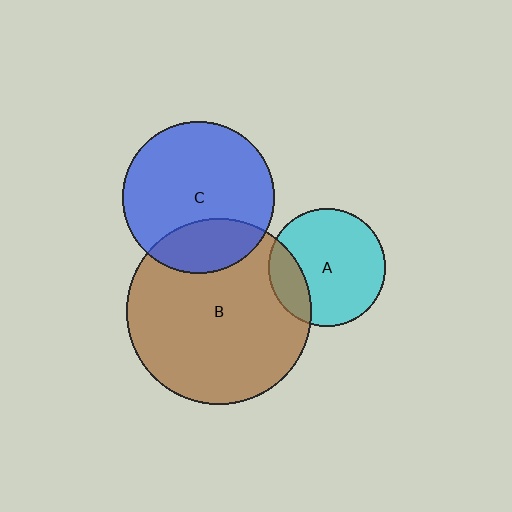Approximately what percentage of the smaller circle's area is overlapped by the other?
Approximately 20%.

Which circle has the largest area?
Circle B (brown).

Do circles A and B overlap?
Yes.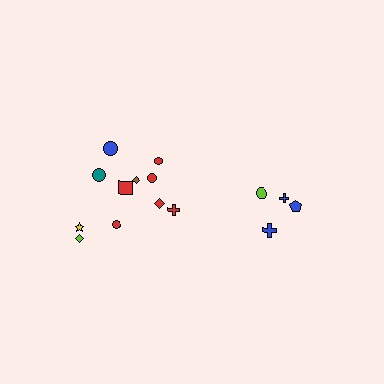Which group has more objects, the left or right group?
The left group.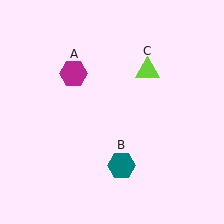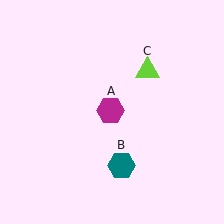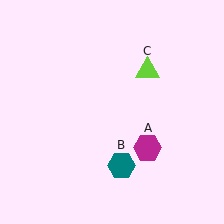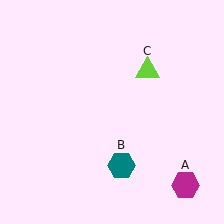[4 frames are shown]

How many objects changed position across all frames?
1 object changed position: magenta hexagon (object A).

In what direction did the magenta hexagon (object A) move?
The magenta hexagon (object A) moved down and to the right.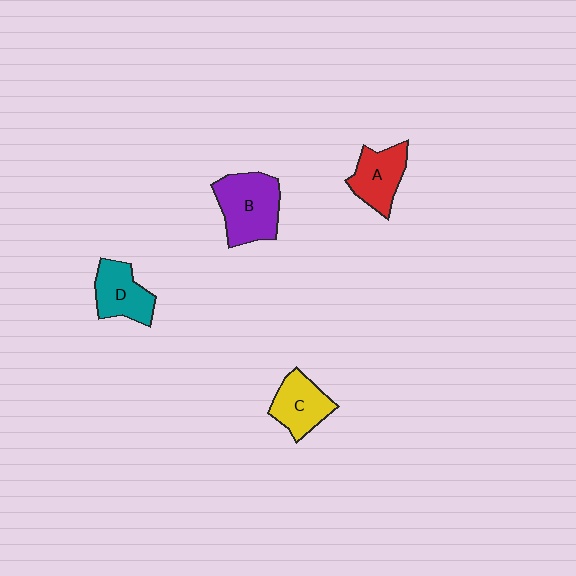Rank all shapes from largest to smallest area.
From largest to smallest: B (purple), A (red), D (teal), C (yellow).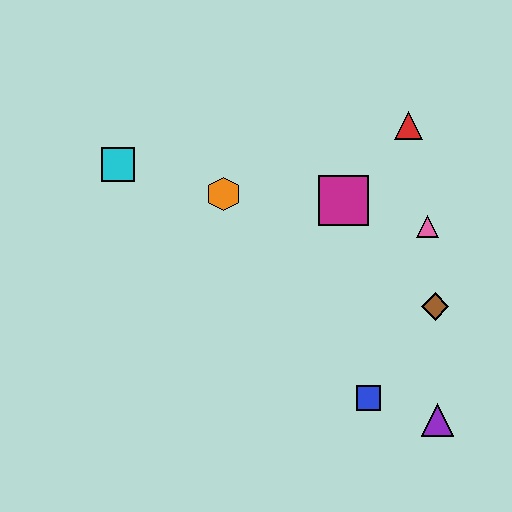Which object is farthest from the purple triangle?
The cyan square is farthest from the purple triangle.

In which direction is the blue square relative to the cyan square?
The blue square is to the right of the cyan square.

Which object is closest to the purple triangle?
The blue square is closest to the purple triangle.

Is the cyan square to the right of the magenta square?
No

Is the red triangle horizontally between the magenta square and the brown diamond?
Yes